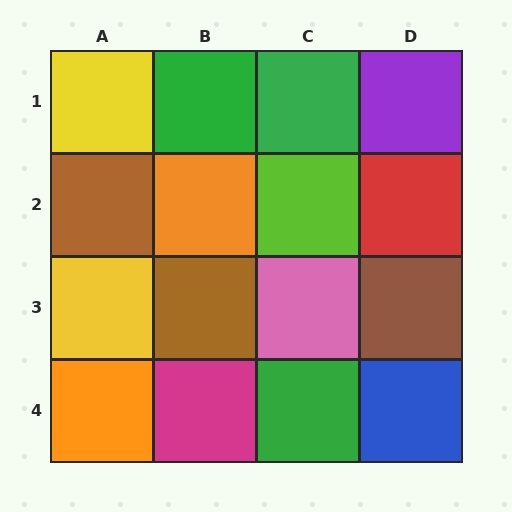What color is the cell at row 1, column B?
Green.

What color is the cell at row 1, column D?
Purple.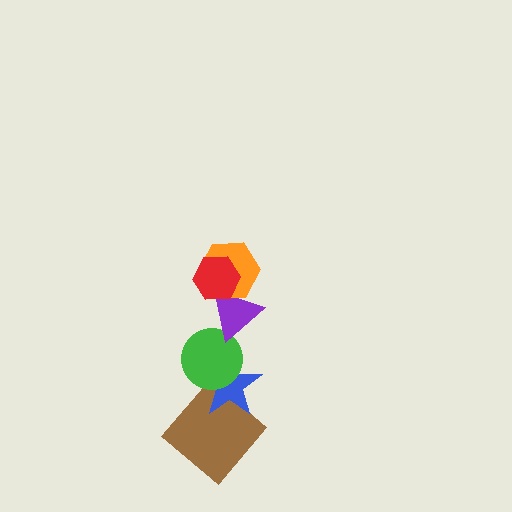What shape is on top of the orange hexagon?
The red hexagon is on top of the orange hexagon.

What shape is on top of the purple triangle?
The orange hexagon is on top of the purple triangle.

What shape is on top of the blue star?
The green circle is on top of the blue star.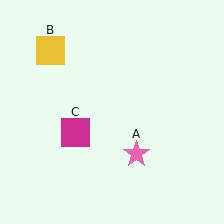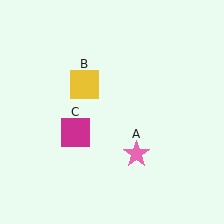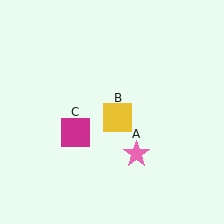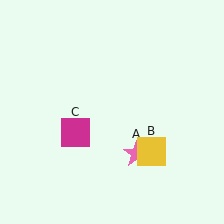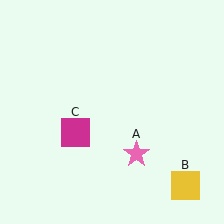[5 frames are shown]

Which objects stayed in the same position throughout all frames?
Pink star (object A) and magenta square (object C) remained stationary.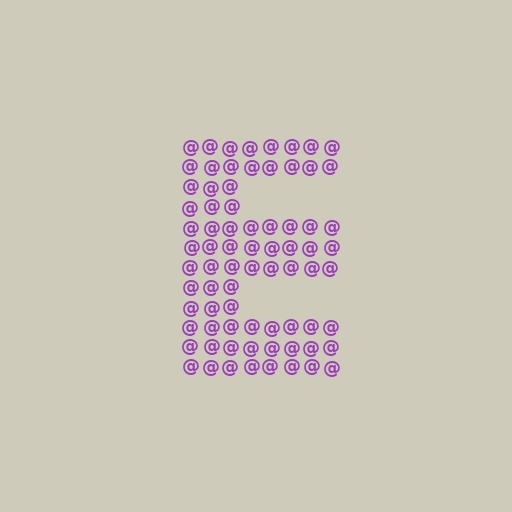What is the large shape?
The large shape is the letter E.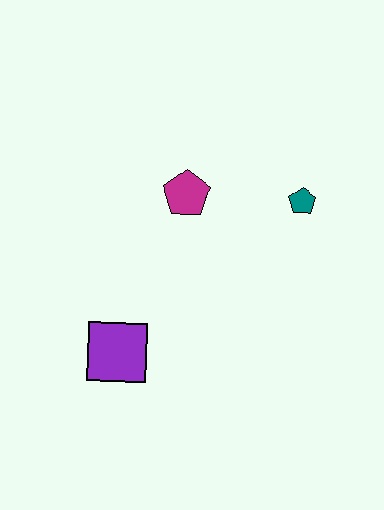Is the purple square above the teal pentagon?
No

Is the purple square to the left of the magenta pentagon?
Yes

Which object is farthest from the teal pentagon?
The purple square is farthest from the teal pentagon.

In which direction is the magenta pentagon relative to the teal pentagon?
The magenta pentagon is to the left of the teal pentagon.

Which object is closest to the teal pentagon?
The magenta pentagon is closest to the teal pentagon.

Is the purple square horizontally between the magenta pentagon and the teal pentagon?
No